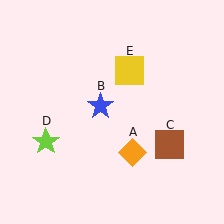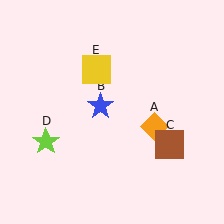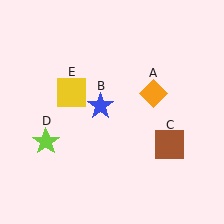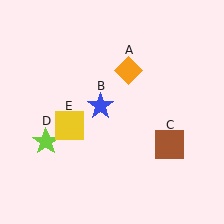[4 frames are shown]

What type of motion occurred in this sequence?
The orange diamond (object A), yellow square (object E) rotated counterclockwise around the center of the scene.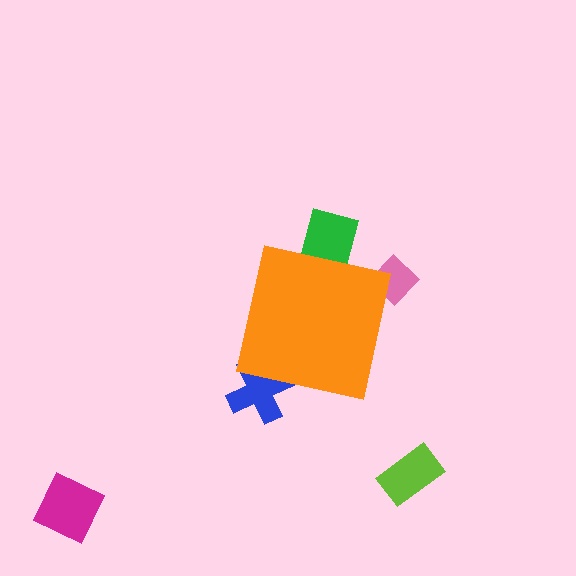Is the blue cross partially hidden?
Yes, the blue cross is partially hidden behind the orange square.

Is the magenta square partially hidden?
No, the magenta square is fully visible.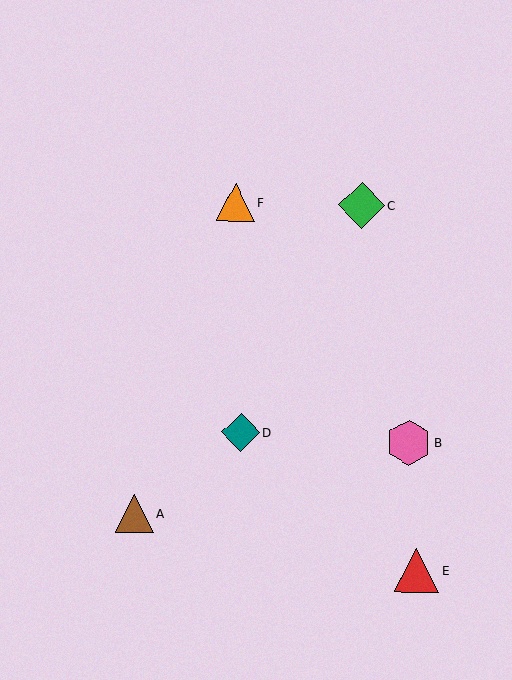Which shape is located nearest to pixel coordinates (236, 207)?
The orange triangle (labeled F) at (236, 202) is nearest to that location.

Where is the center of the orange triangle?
The center of the orange triangle is at (236, 202).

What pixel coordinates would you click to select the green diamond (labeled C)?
Click at (362, 205) to select the green diamond C.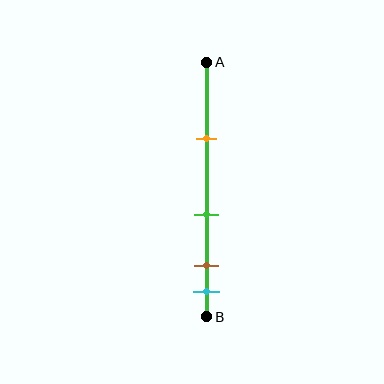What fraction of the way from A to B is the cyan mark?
The cyan mark is approximately 90% (0.9) of the way from A to B.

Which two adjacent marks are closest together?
The brown and cyan marks are the closest adjacent pair.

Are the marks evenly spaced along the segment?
No, the marks are not evenly spaced.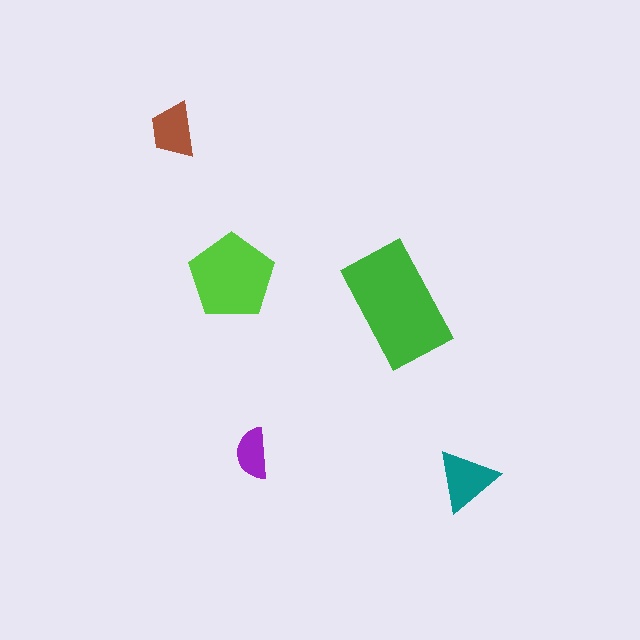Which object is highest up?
The brown trapezoid is topmost.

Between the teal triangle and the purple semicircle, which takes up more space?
The teal triangle.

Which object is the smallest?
The purple semicircle.